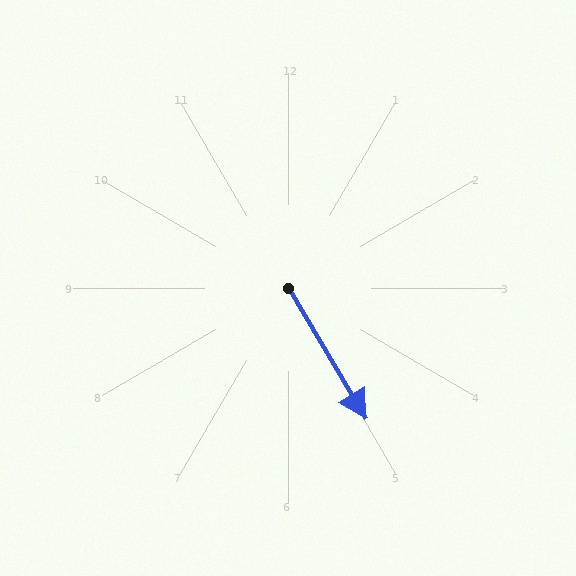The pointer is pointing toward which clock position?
Roughly 5 o'clock.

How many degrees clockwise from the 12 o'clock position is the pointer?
Approximately 149 degrees.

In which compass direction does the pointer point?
Southeast.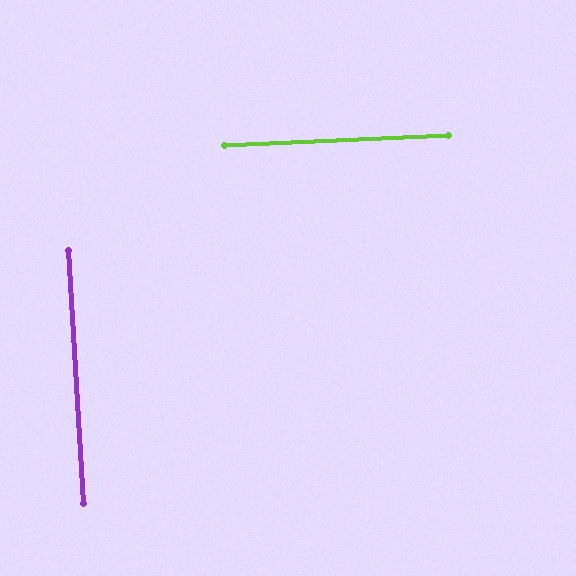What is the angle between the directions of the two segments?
Approximately 89 degrees.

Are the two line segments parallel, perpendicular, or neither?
Perpendicular — they meet at approximately 89°.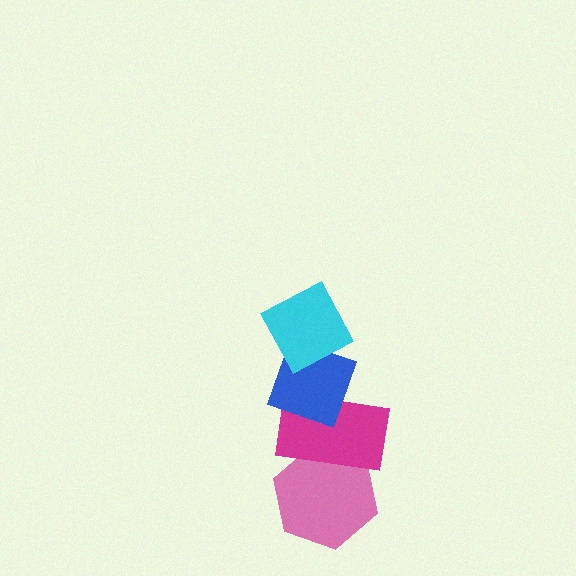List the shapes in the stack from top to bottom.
From top to bottom: the cyan diamond, the blue diamond, the magenta rectangle, the pink hexagon.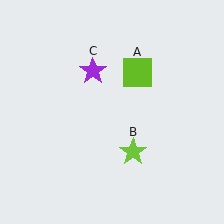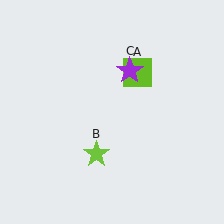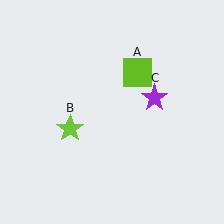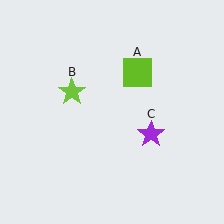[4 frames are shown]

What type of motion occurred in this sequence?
The lime star (object B), purple star (object C) rotated clockwise around the center of the scene.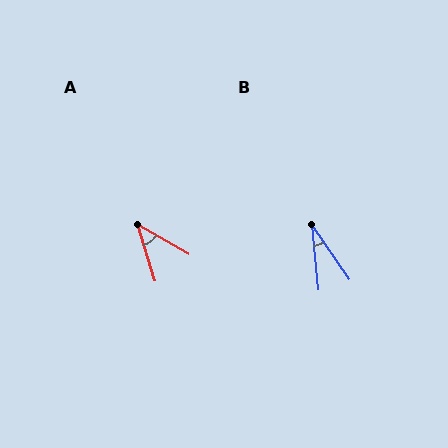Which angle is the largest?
A, at approximately 43 degrees.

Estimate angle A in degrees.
Approximately 43 degrees.